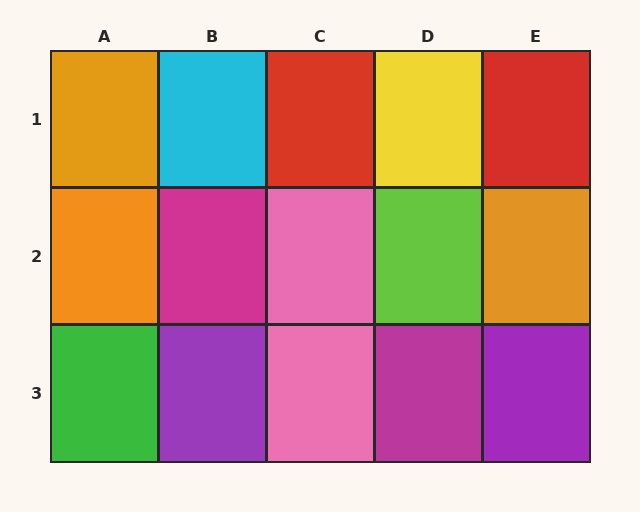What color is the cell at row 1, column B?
Cyan.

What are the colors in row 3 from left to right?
Green, purple, pink, magenta, purple.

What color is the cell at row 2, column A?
Orange.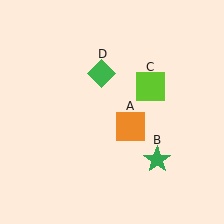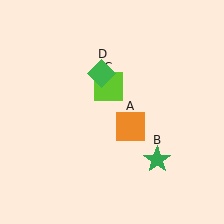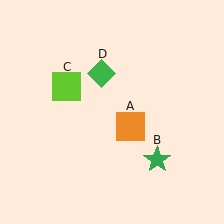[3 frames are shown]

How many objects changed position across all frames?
1 object changed position: lime square (object C).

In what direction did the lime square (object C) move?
The lime square (object C) moved left.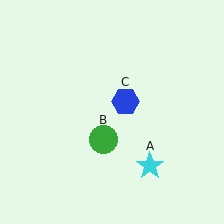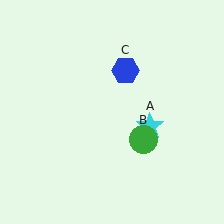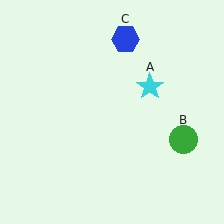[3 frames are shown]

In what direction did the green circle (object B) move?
The green circle (object B) moved right.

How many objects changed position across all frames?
3 objects changed position: cyan star (object A), green circle (object B), blue hexagon (object C).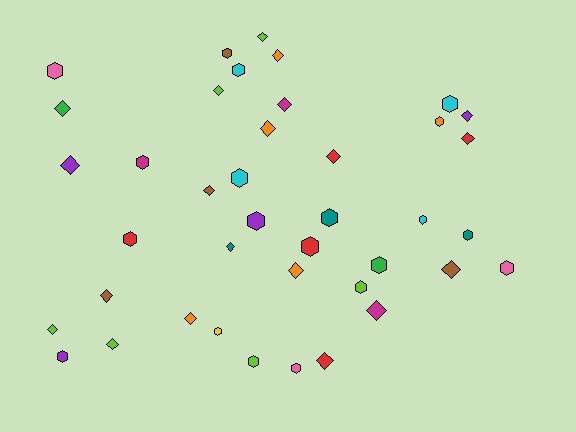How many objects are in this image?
There are 40 objects.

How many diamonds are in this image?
There are 20 diamonds.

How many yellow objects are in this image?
There is 1 yellow object.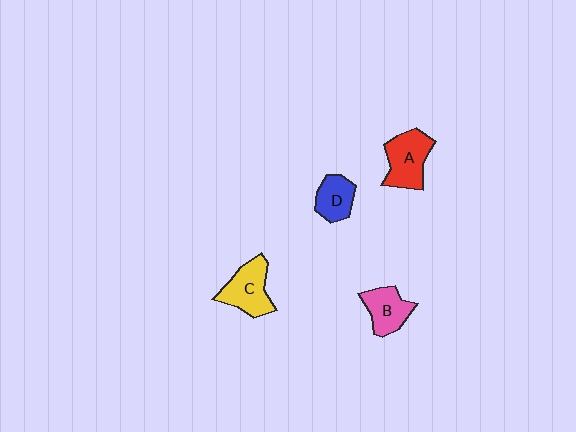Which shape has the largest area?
Shape A (red).